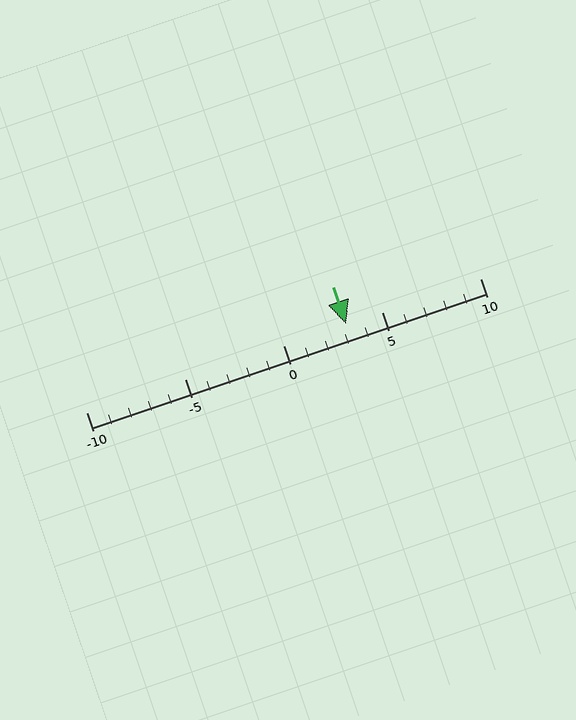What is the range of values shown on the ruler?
The ruler shows values from -10 to 10.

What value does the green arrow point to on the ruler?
The green arrow points to approximately 3.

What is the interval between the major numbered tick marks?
The major tick marks are spaced 5 units apart.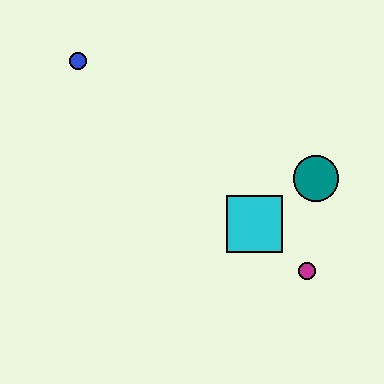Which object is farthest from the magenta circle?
The blue circle is farthest from the magenta circle.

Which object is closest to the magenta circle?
The cyan square is closest to the magenta circle.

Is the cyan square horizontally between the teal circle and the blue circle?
Yes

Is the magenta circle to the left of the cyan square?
No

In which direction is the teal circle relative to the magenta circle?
The teal circle is above the magenta circle.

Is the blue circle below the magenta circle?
No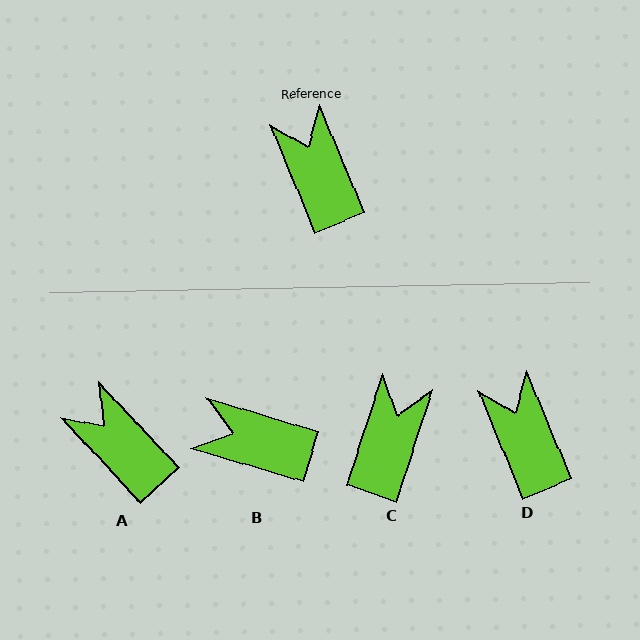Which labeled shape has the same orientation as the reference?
D.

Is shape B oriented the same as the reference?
No, it is off by about 51 degrees.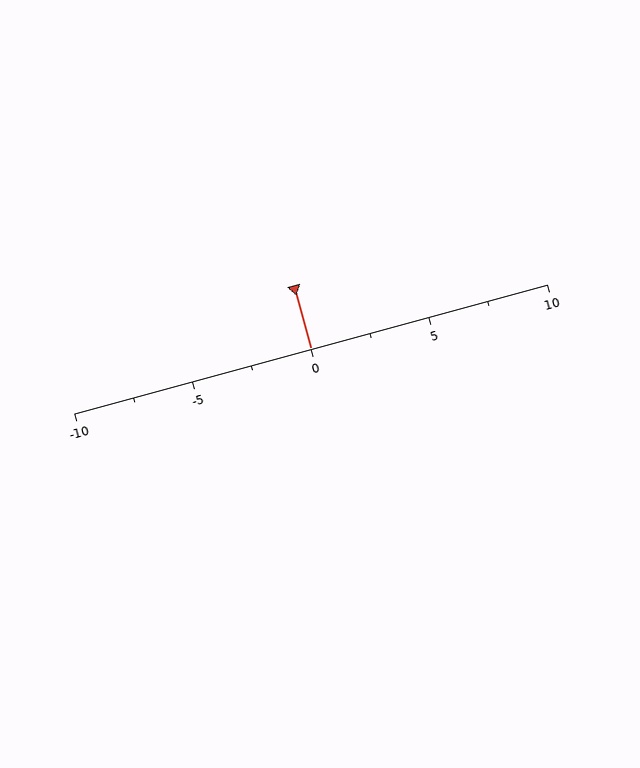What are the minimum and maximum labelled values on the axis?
The axis runs from -10 to 10.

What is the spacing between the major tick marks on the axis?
The major ticks are spaced 5 apart.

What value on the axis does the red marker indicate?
The marker indicates approximately 0.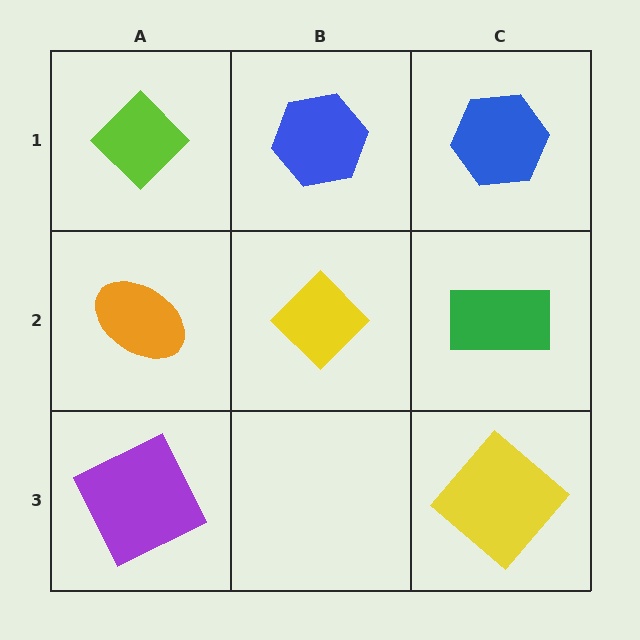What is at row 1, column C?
A blue hexagon.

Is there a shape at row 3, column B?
No, that cell is empty.